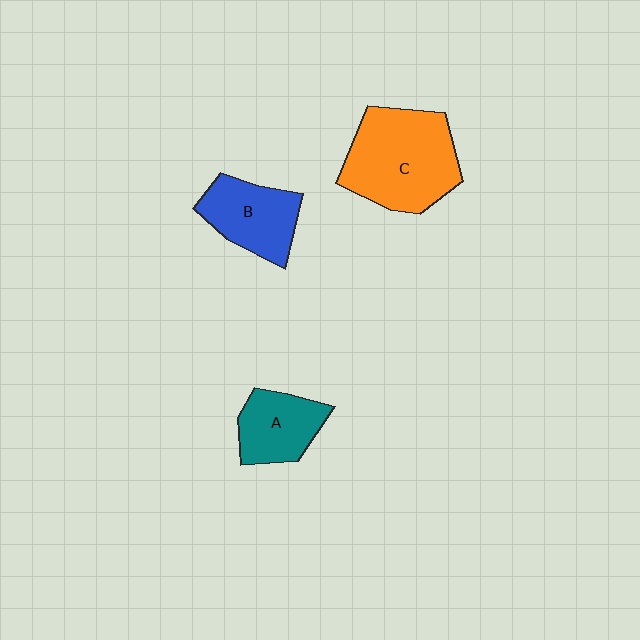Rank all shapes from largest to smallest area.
From largest to smallest: C (orange), B (blue), A (teal).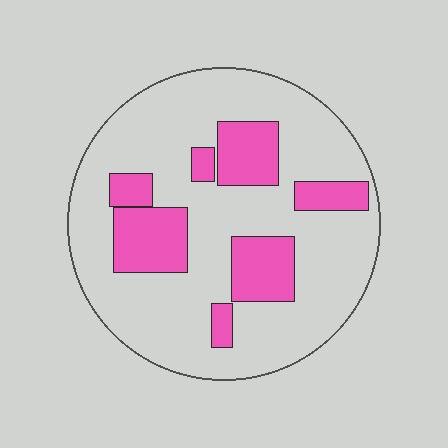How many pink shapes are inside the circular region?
7.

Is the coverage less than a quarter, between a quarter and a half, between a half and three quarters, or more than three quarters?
Less than a quarter.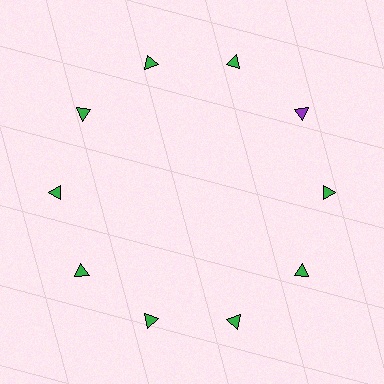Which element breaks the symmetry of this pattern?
The purple triangle at roughly the 2 o'clock position breaks the symmetry. All other shapes are green triangles.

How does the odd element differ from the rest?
It has a different color: purple instead of green.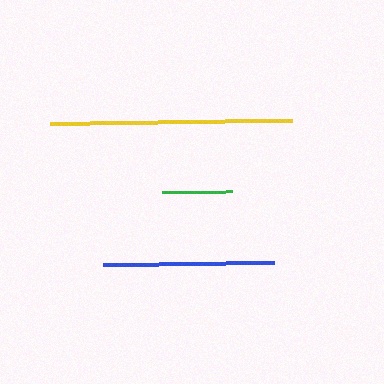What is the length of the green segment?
The green segment is approximately 70 pixels long.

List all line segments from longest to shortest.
From longest to shortest: yellow, blue, green.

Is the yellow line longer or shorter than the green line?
The yellow line is longer than the green line.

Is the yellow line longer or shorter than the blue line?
The yellow line is longer than the blue line.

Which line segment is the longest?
The yellow line is the longest at approximately 241 pixels.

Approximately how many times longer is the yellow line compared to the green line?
The yellow line is approximately 3.5 times the length of the green line.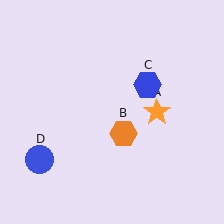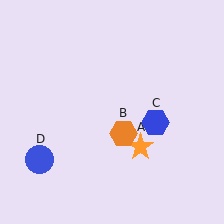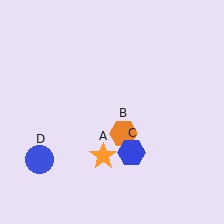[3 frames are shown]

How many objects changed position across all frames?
2 objects changed position: orange star (object A), blue hexagon (object C).